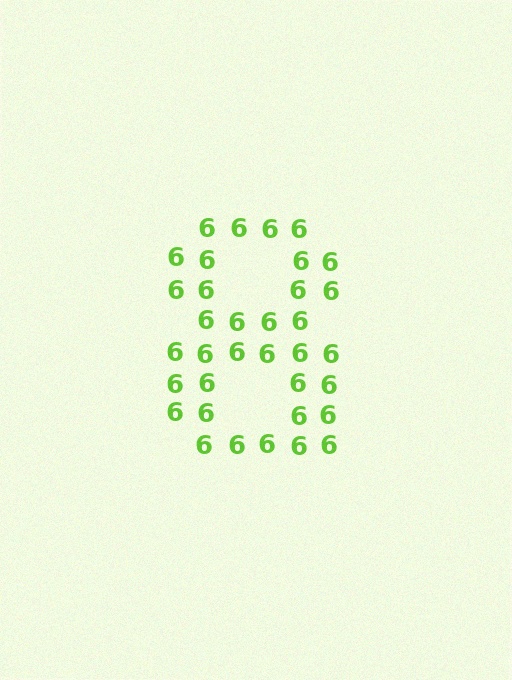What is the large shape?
The large shape is the digit 8.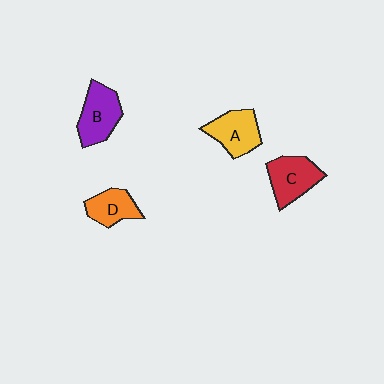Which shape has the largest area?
Shape B (purple).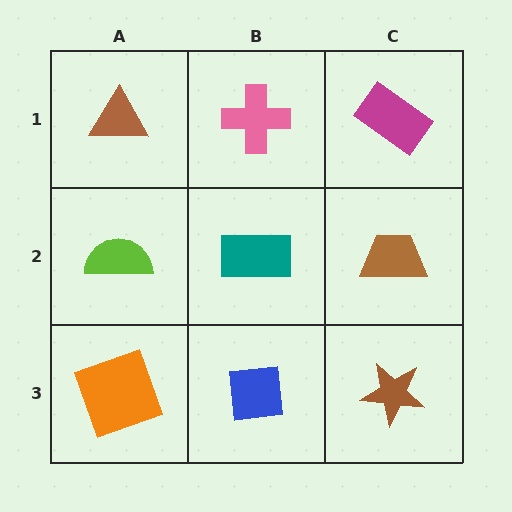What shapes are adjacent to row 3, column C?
A brown trapezoid (row 2, column C), a blue square (row 3, column B).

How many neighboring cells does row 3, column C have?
2.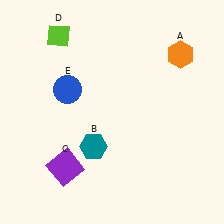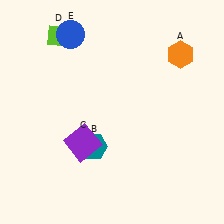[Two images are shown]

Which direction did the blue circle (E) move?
The blue circle (E) moved up.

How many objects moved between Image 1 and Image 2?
2 objects moved between the two images.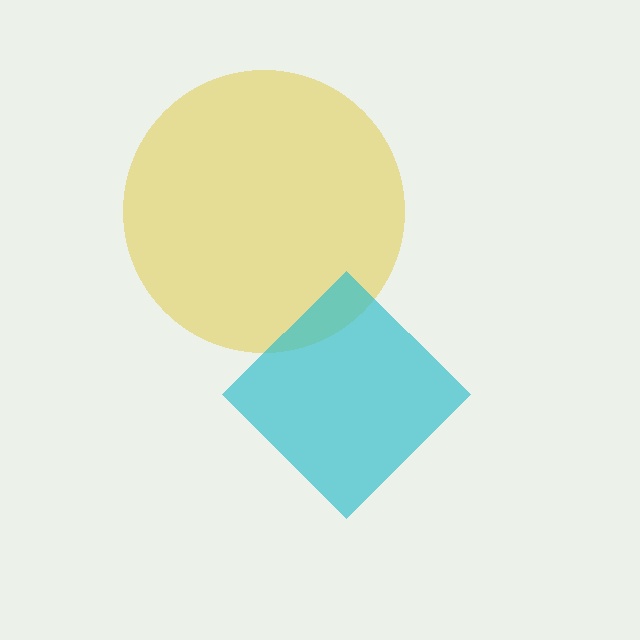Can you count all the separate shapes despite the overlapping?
Yes, there are 2 separate shapes.